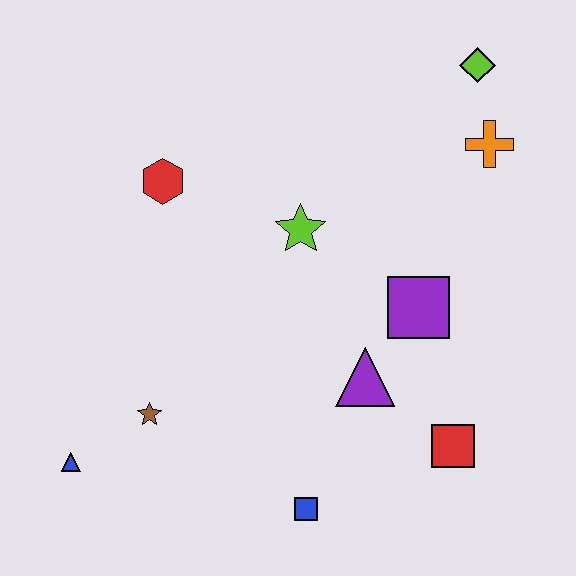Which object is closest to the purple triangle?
The purple square is closest to the purple triangle.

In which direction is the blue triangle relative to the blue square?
The blue triangle is to the left of the blue square.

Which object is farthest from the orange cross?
The blue triangle is farthest from the orange cross.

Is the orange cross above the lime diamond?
No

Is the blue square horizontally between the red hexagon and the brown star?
No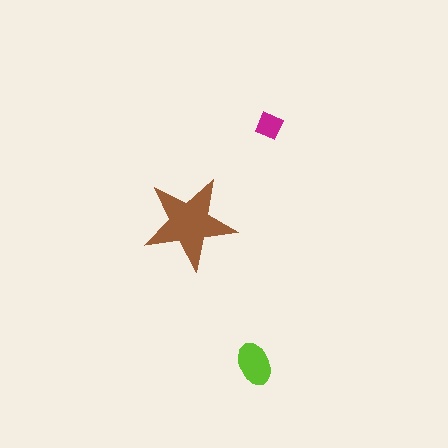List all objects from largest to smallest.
The brown star, the lime ellipse, the magenta diamond.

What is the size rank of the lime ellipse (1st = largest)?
2nd.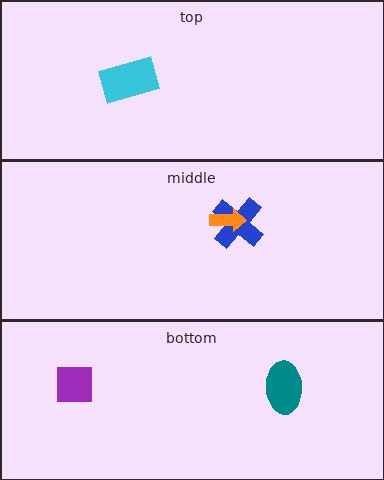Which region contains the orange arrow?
The middle region.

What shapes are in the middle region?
The blue cross, the orange arrow.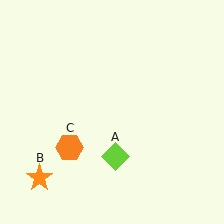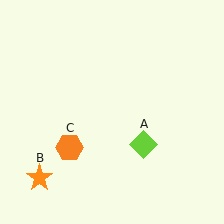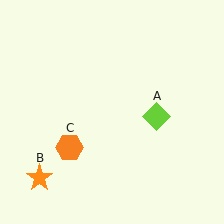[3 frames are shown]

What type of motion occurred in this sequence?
The lime diamond (object A) rotated counterclockwise around the center of the scene.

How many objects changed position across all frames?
1 object changed position: lime diamond (object A).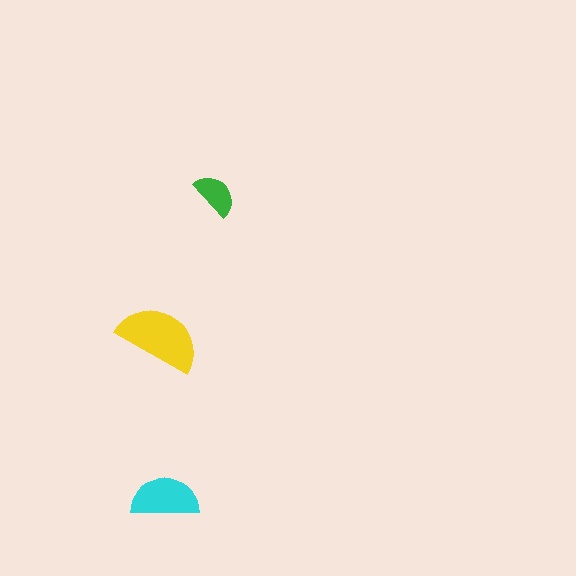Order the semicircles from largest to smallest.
the yellow one, the cyan one, the green one.